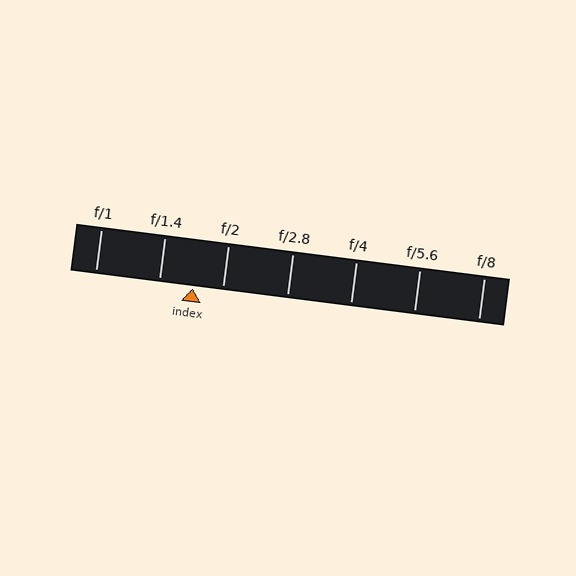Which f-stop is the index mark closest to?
The index mark is closest to f/2.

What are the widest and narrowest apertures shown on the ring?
The widest aperture shown is f/1 and the narrowest is f/8.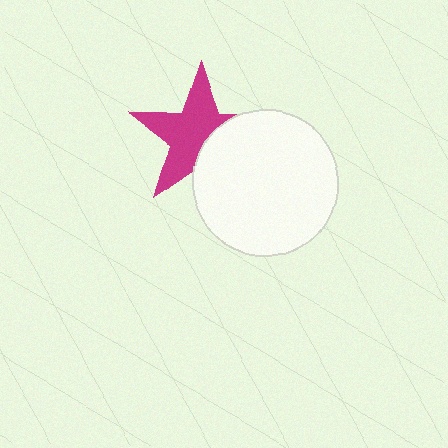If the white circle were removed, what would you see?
You would see the complete magenta star.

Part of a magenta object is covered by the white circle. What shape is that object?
It is a star.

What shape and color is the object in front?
The object in front is a white circle.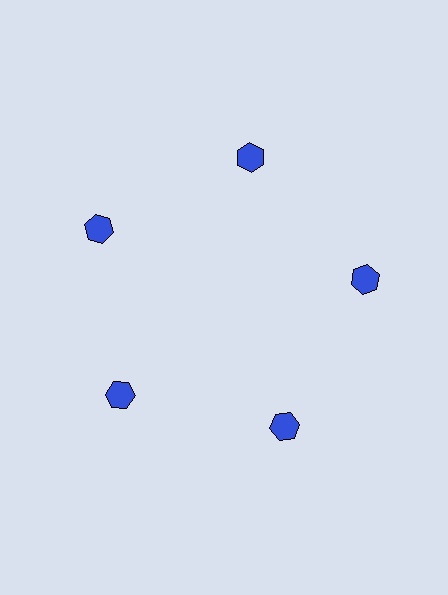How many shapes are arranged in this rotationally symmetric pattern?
There are 5 shapes, arranged in 5 groups of 1.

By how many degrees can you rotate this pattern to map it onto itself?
The pattern maps onto itself every 72 degrees of rotation.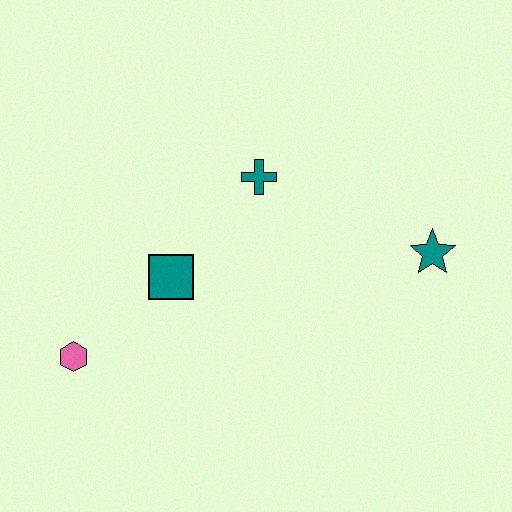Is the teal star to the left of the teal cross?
No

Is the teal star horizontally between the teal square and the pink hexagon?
No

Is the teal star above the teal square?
Yes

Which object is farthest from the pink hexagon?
The teal star is farthest from the pink hexagon.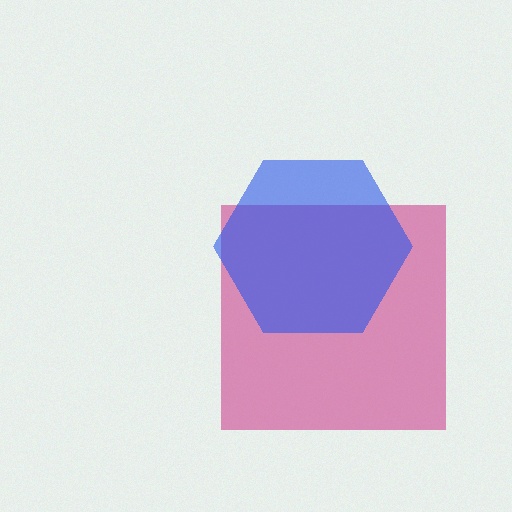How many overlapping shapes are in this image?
There are 2 overlapping shapes in the image.